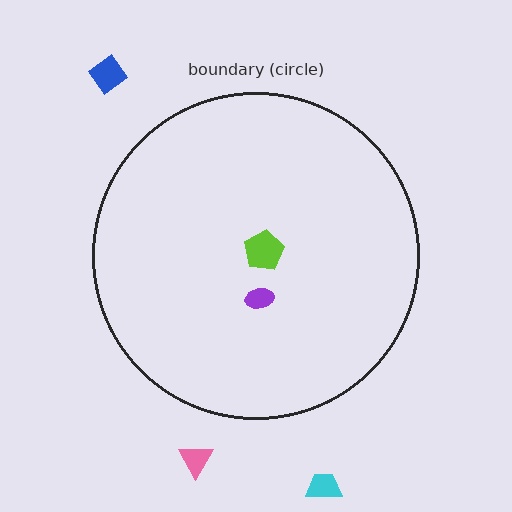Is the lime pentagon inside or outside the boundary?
Inside.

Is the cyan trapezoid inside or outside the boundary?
Outside.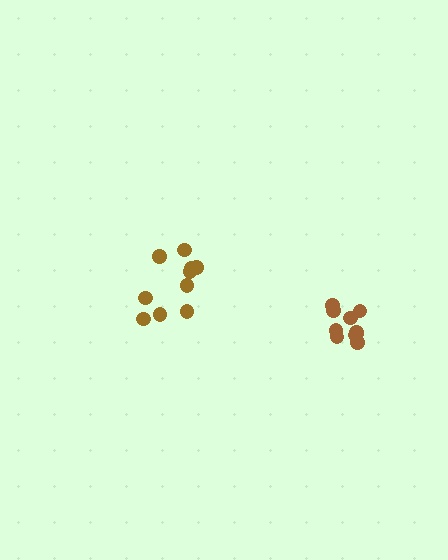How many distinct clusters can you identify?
There are 2 distinct clusters.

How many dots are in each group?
Group 1: 10 dots, Group 2: 10 dots (20 total).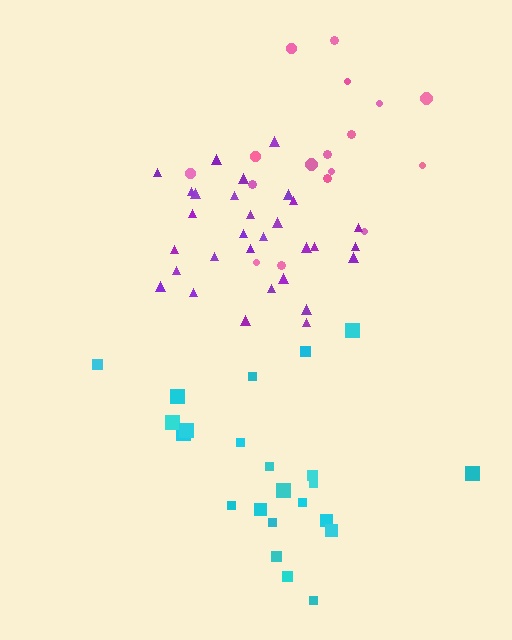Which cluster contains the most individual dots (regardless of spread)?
Purple (30).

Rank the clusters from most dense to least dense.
purple, cyan, pink.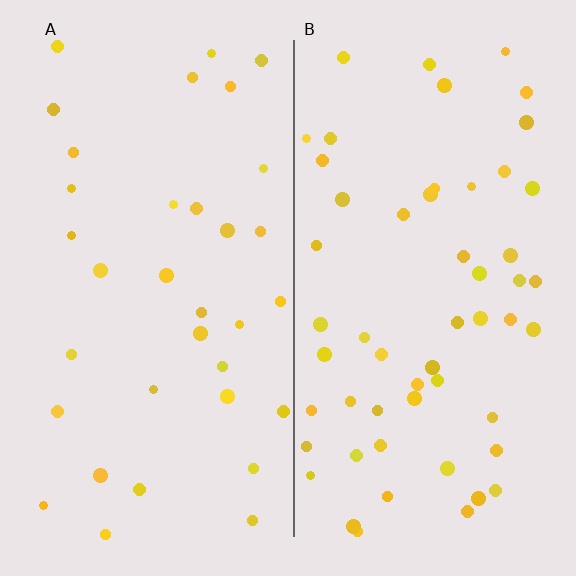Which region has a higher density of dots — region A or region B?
B (the right).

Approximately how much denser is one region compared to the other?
Approximately 1.7× — region B over region A.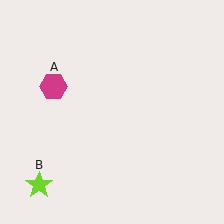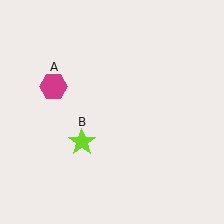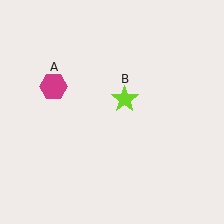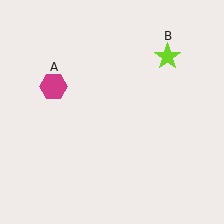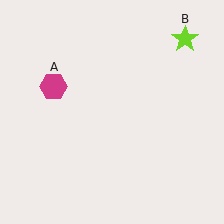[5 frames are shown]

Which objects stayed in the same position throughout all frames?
Magenta hexagon (object A) remained stationary.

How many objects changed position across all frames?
1 object changed position: lime star (object B).